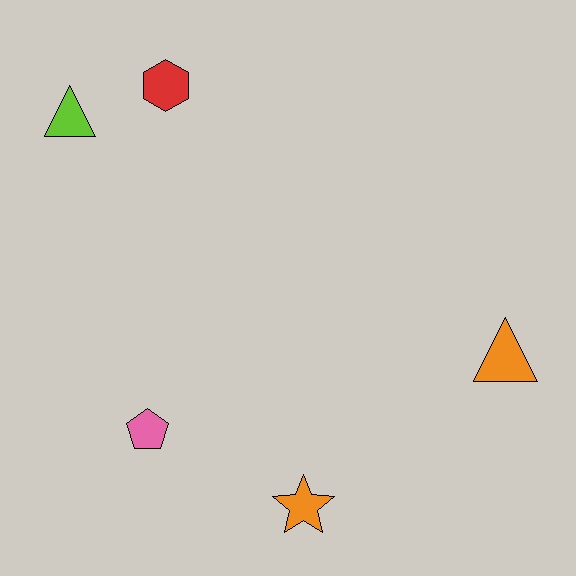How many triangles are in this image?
There are 2 triangles.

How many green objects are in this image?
There are no green objects.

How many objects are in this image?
There are 5 objects.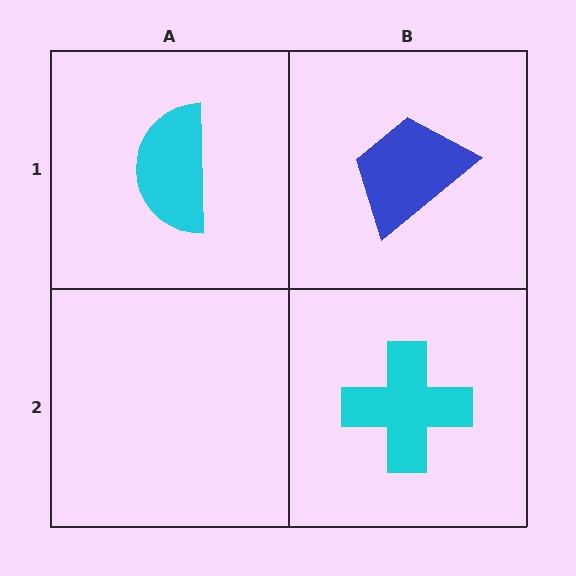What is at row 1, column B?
A blue trapezoid.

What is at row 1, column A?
A cyan semicircle.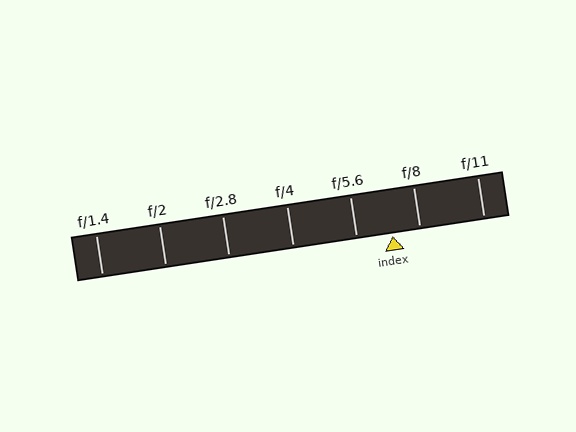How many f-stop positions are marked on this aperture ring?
There are 7 f-stop positions marked.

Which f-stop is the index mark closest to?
The index mark is closest to f/8.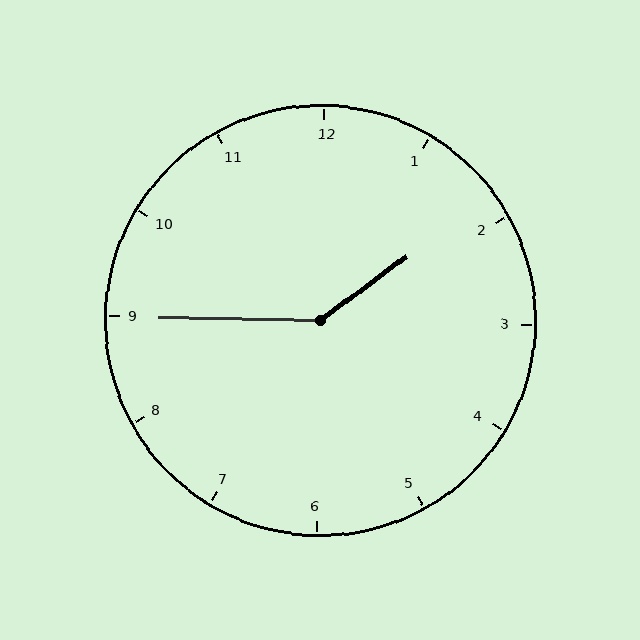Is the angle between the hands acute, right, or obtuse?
It is obtuse.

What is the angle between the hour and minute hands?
Approximately 142 degrees.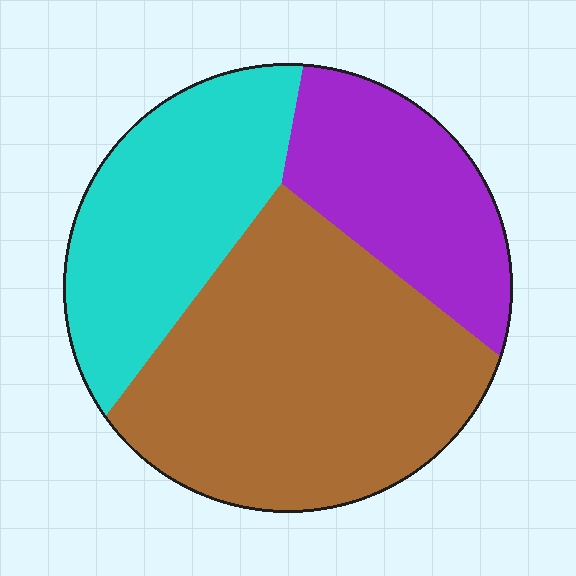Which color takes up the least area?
Purple, at roughly 25%.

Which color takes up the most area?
Brown, at roughly 50%.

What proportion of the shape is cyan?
Cyan takes up about one quarter (1/4) of the shape.